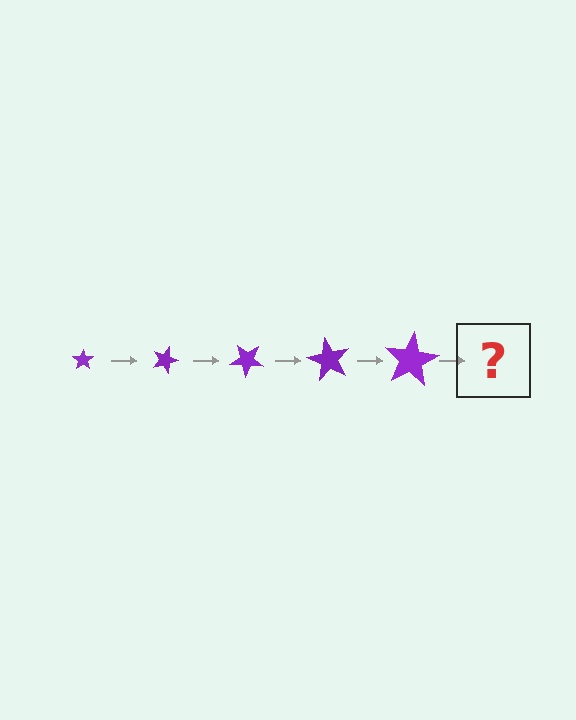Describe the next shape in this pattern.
It should be a star, larger than the previous one and rotated 100 degrees from the start.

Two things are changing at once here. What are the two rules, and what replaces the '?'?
The two rules are that the star grows larger each step and it rotates 20 degrees each step. The '?' should be a star, larger than the previous one and rotated 100 degrees from the start.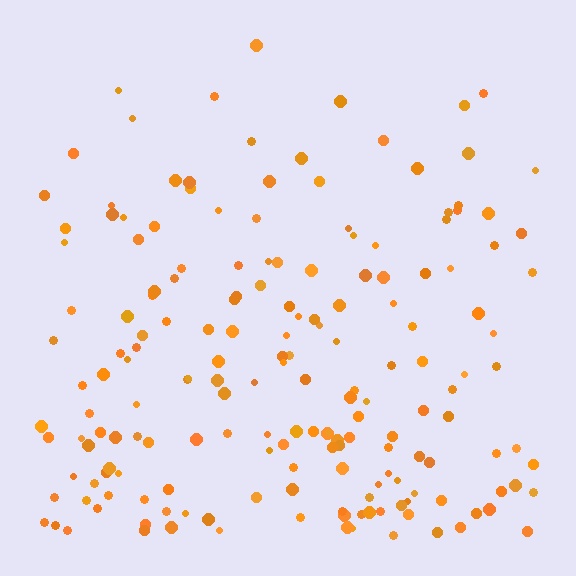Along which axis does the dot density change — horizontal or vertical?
Vertical.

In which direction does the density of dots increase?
From top to bottom, with the bottom side densest.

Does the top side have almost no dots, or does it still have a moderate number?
Still a moderate number, just noticeably fewer than the bottom.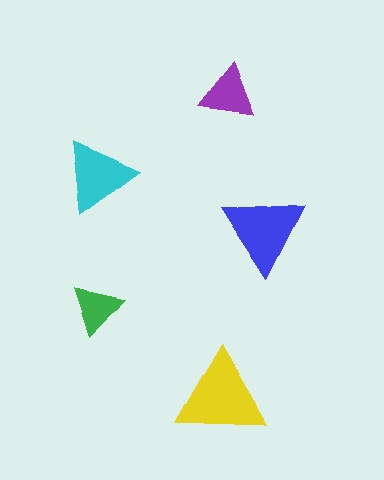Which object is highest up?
The purple triangle is topmost.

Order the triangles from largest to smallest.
the yellow one, the blue one, the cyan one, the purple one, the green one.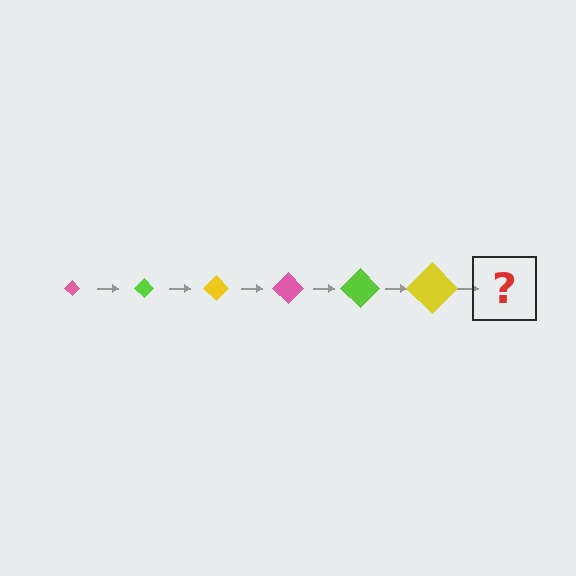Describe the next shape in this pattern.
It should be a pink diamond, larger than the previous one.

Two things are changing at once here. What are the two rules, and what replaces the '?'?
The two rules are that the diamond grows larger each step and the color cycles through pink, lime, and yellow. The '?' should be a pink diamond, larger than the previous one.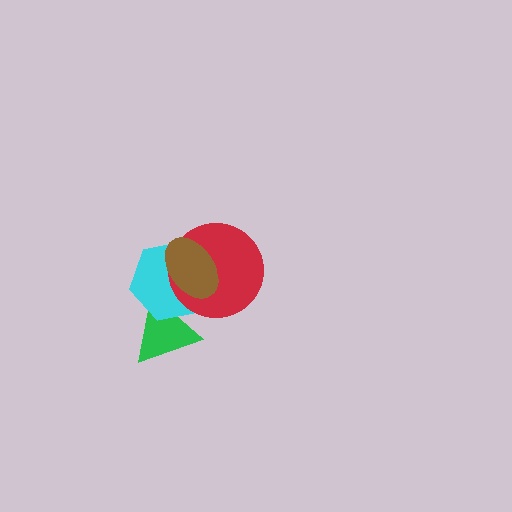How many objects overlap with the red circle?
2 objects overlap with the red circle.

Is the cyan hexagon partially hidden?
Yes, it is partially covered by another shape.